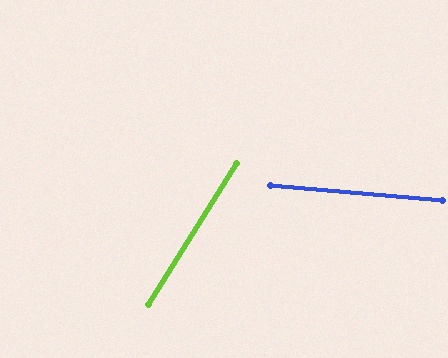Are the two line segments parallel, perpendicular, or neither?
Neither parallel nor perpendicular — they differ by about 63°.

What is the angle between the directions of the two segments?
Approximately 63 degrees.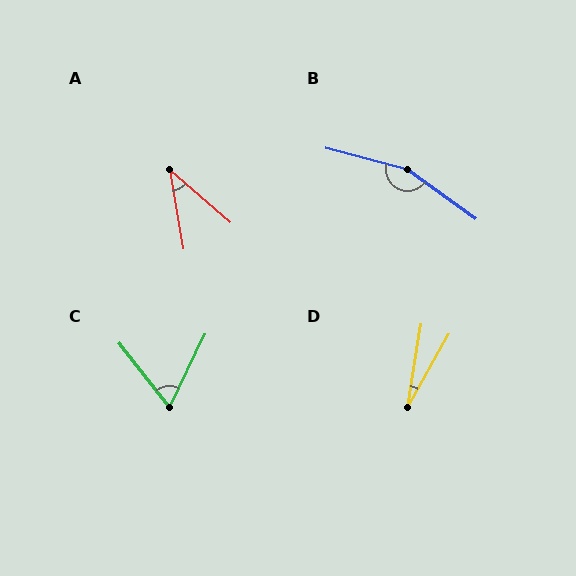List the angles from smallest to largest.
D (20°), A (39°), C (63°), B (159°).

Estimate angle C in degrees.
Approximately 63 degrees.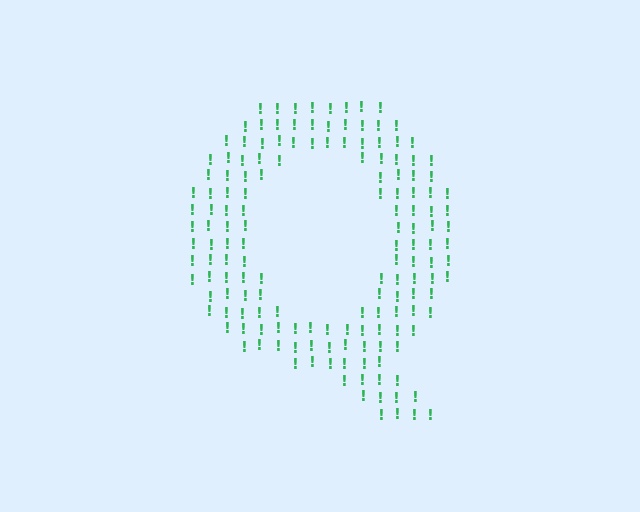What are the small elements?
The small elements are exclamation marks.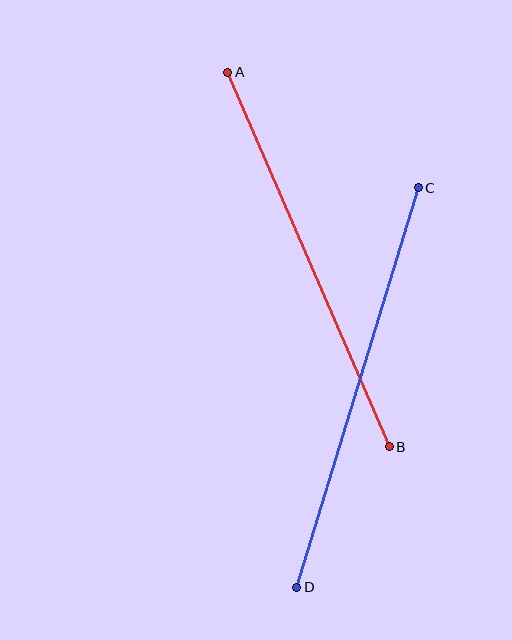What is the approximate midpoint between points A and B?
The midpoint is at approximately (309, 259) pixels.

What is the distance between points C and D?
The distance is approximately 418 pixels.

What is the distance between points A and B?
The distance is approximately 408 pixels.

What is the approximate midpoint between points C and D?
The midpoint is at approximately (357, 387) pixels.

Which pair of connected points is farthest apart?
Points C and D are farthest apart.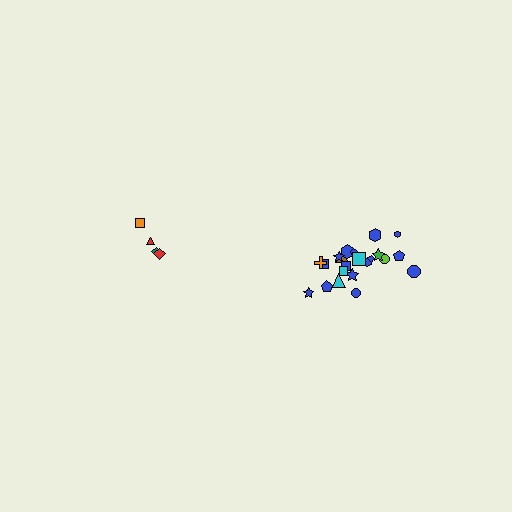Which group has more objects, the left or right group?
The right group.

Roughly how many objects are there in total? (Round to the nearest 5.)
Roughly 25 objects in total.